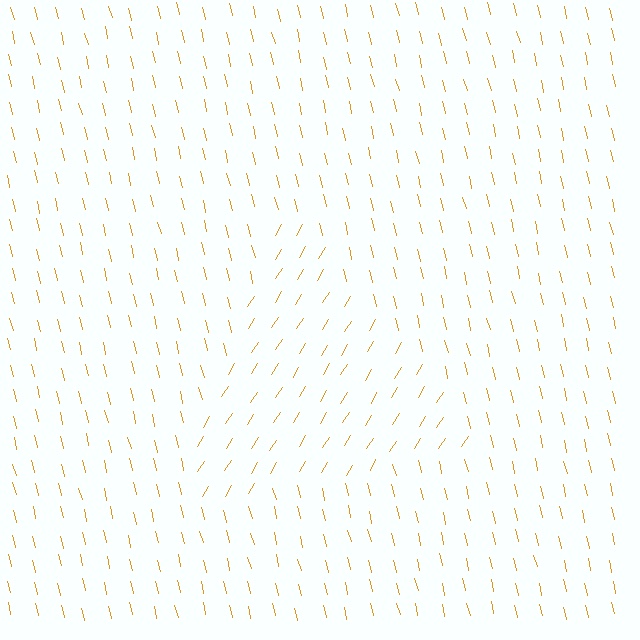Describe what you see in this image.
The image is filled with small orange line segments. A triangle region in the image has lines oriented differently from the surrounding lines, creating a visible texture boundary.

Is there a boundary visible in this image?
Yes, there is a texture boundary formed by a change in line orientation.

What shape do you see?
I see a triangle.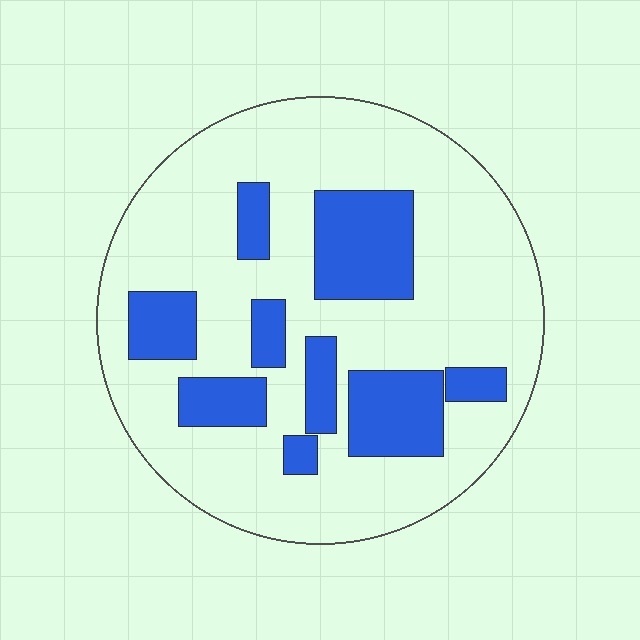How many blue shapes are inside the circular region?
9.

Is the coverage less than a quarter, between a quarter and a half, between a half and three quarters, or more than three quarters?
Between a quarter and a half.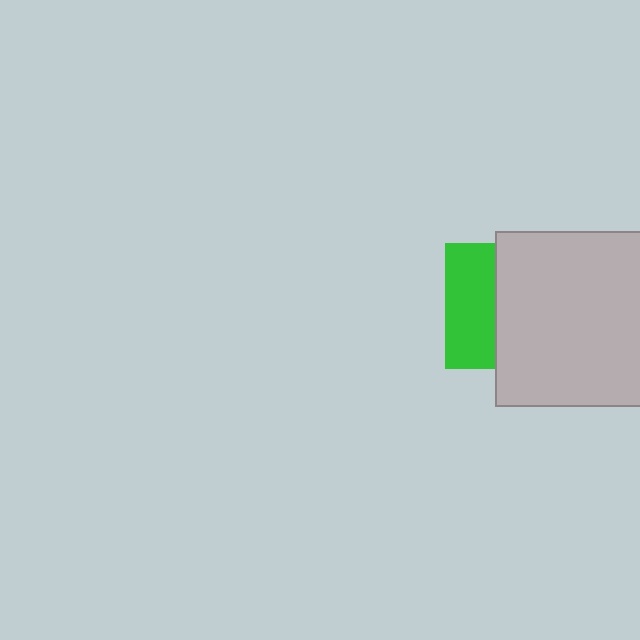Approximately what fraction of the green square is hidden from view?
Roughly 60% of the green square is hidden behind the light gray square.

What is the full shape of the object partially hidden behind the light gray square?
The partially hidden object is a green square.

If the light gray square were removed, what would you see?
You would see the complete green square.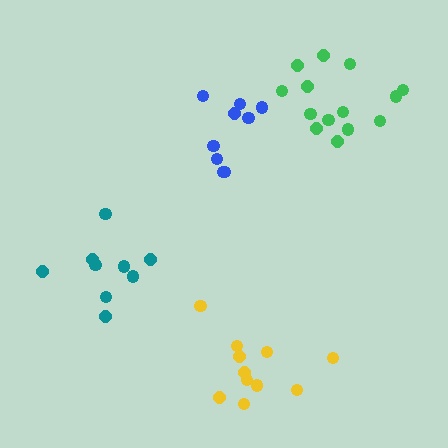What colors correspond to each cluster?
The clusters are colored: green, yellow, blue, teal.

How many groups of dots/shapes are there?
There are 4 groups.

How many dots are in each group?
Group 1: 14 dots, Group 2: 11 dots, Group 3: 9 dots, Group 4: 9 dots (43 total).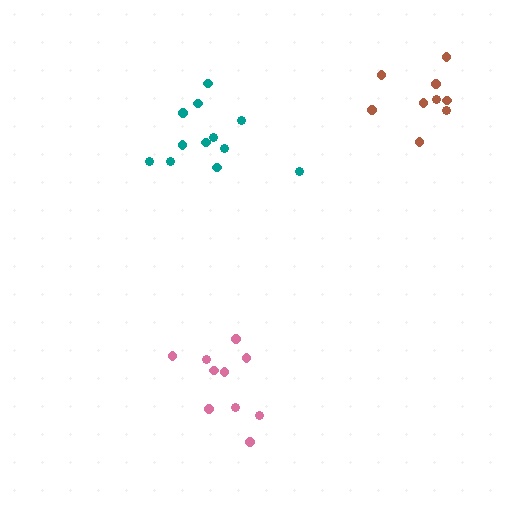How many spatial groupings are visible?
There are 3 spatial groupings.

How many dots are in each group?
Group 1: 9 dots, Group 2: 12 dots, Group 3: 10 dots (31 total).